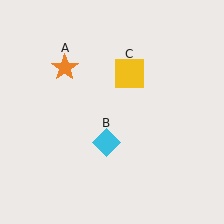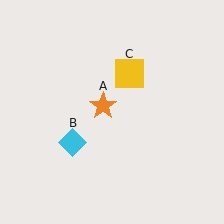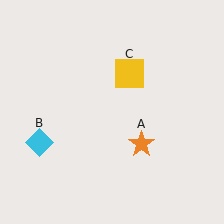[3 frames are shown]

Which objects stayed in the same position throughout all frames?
Yellow square (object C) remained stationary.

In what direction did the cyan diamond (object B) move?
The cyan diamond (object B) moved left.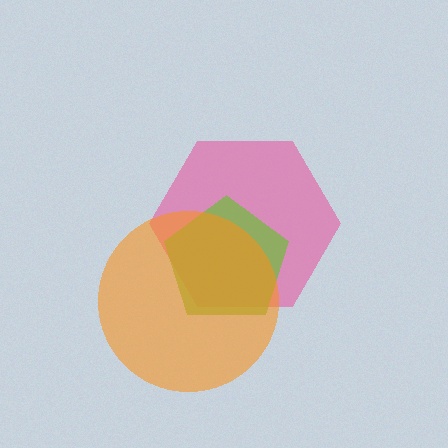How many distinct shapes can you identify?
There are 3 distinct shapes: a pink hexagon, a lime pentagon, an orange circle.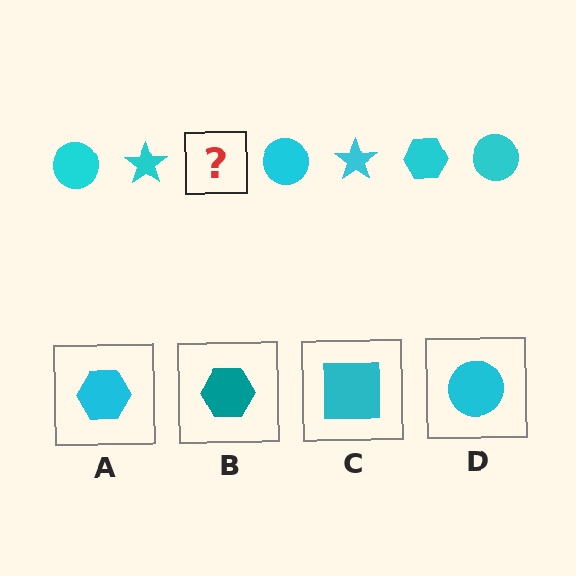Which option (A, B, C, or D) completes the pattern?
A.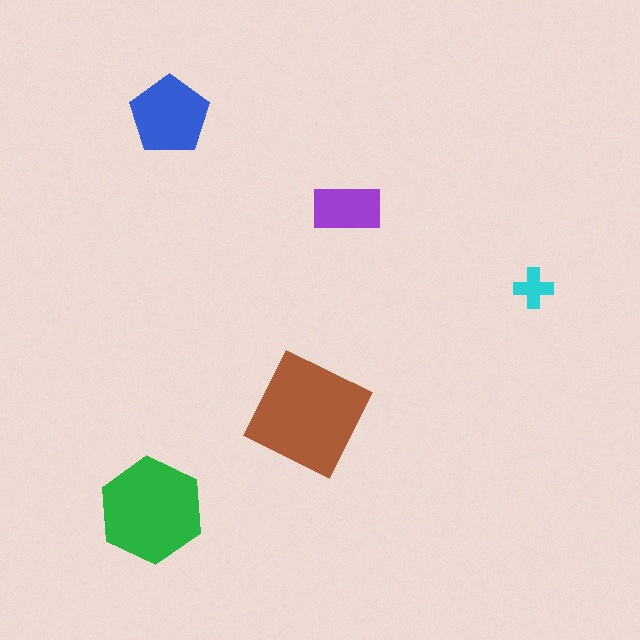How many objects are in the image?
There are 5 objects in the image.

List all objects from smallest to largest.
The cyan cross, the purple rectangle, the blue pentagon, the green hexagon, the brown square.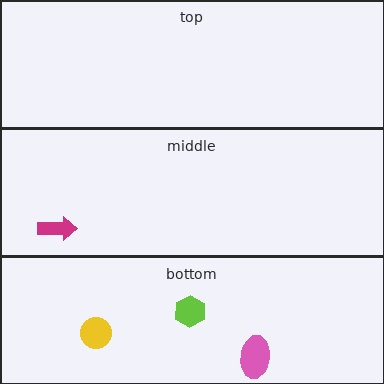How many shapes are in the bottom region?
3.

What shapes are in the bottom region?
The pink ellipse, the lime hexagon, the yellow circle.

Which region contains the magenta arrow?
The middle region.